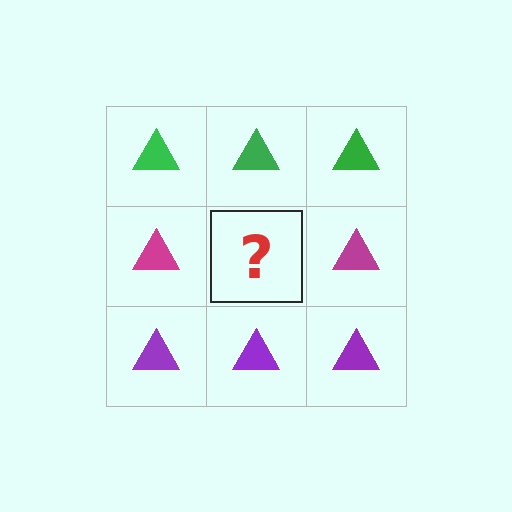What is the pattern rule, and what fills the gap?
The rule is that each row has a consistent color. The gap should be filled with a magenta triangle.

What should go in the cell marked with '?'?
The missing cell should contain a magenta triangle.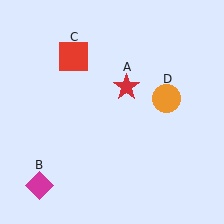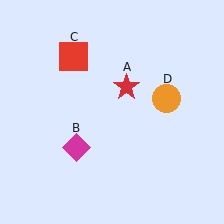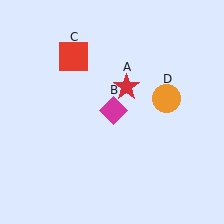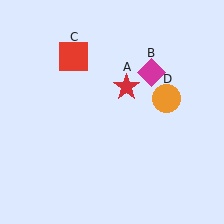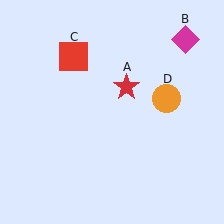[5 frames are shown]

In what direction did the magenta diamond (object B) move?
The magenta diamond (object B) moved up and to the right.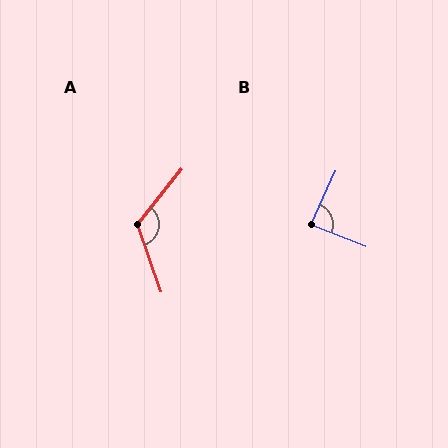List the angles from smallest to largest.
B (88°), A (122°).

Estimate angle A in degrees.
Approximately 122 degrees.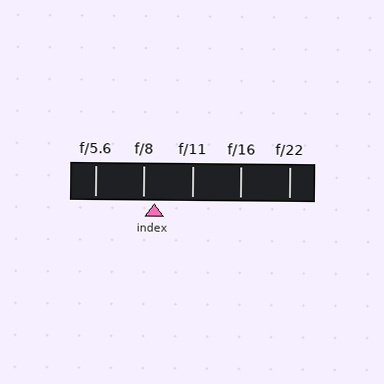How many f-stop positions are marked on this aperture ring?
There are 5 f-stop positions marked.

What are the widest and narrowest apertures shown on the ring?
The widest aperture shown is f/5.6 and the narrowest is f/22.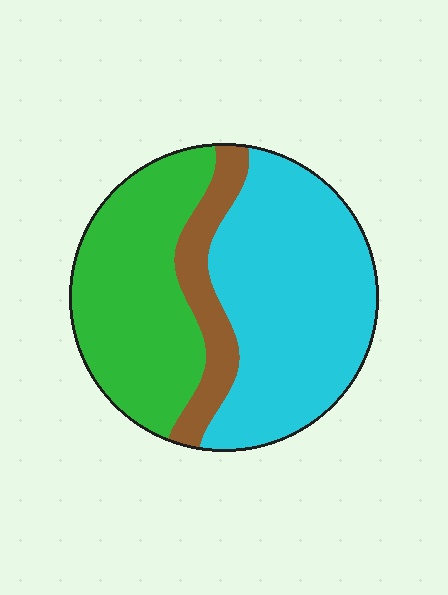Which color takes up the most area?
Cyan, at roughly 50%.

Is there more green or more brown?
Green.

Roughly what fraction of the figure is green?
Green covers about 35% of the figure.